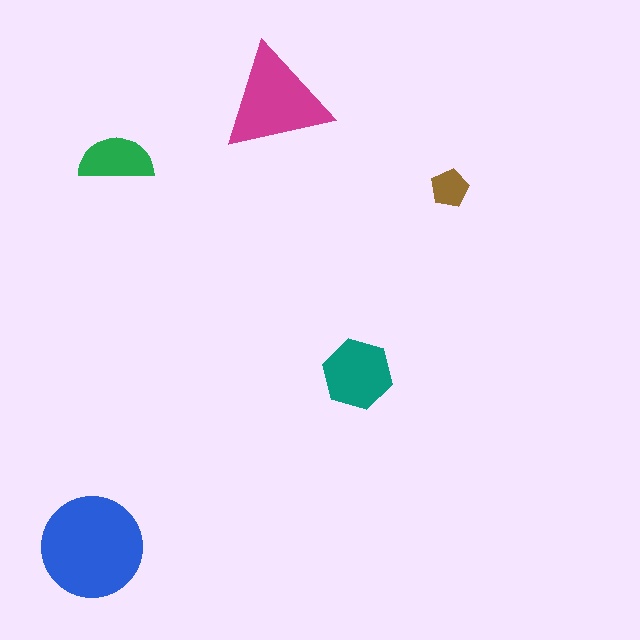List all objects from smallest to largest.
The brown pentagon, the green semicircle, the teal hexagon, the magenta triangle, the blue circle.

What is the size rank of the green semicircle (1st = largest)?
4th.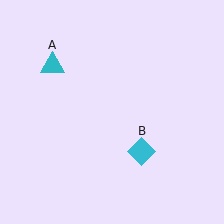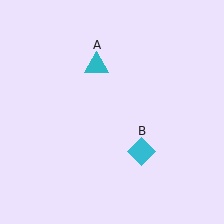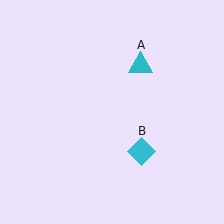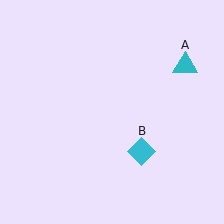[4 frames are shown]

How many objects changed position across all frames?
1 object changed position: cyan triangle (object A).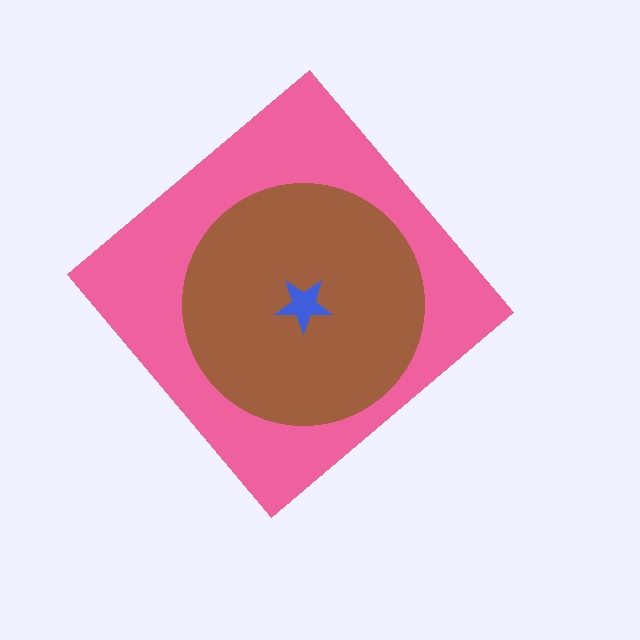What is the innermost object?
The blue star.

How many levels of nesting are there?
3.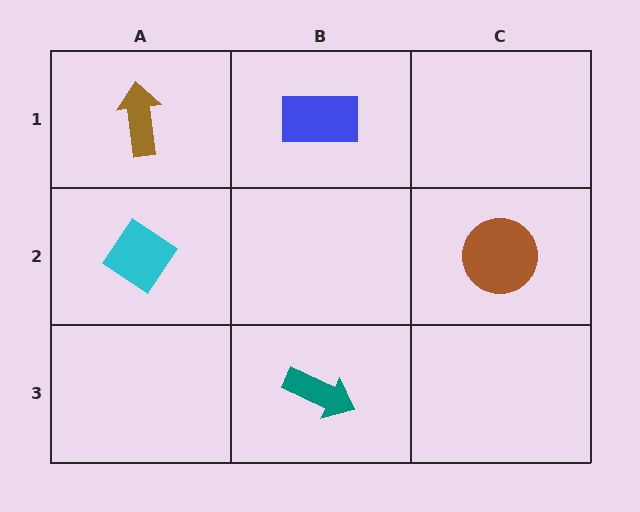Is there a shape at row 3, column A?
No, that cell is empty.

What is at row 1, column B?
A blue rectangle.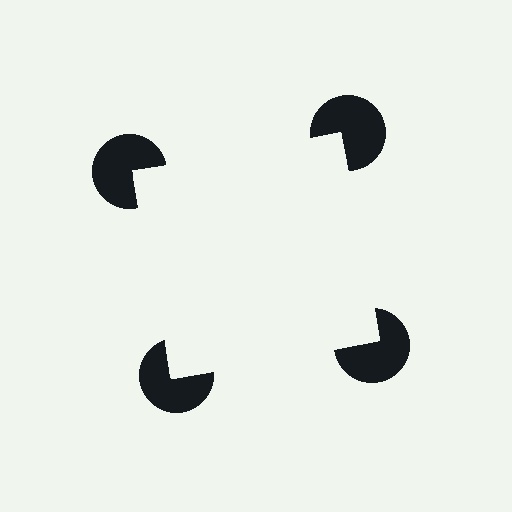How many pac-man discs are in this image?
There are 4 — one at each vertex of the illusory square.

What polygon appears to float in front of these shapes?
An illusory square — its edges are inferred from the aligned wedge cuts in the pac-man discs, not physically drawn.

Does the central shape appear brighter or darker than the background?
It typically appears slightly brighter than the background, even though no actual brightness change is drawn.